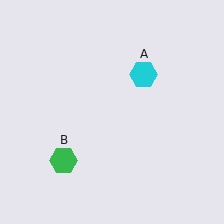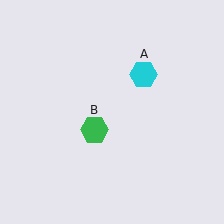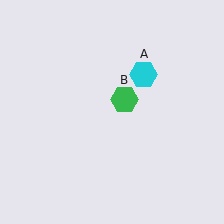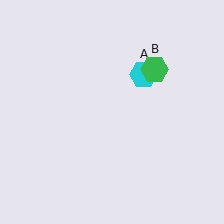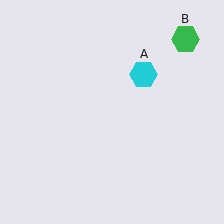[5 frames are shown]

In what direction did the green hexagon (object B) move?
The green hexagon (object B) moved up and to the right.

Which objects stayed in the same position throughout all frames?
Cyan hexagon (object A) remained stationary.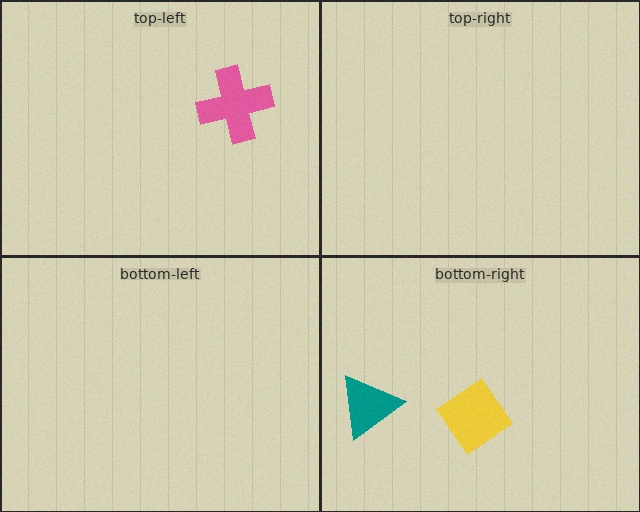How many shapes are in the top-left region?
1.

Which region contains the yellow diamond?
The bottom-right region.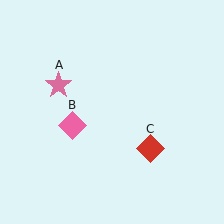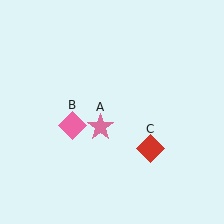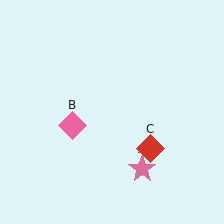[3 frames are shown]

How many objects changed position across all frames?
1 object changed position: pink star (object A).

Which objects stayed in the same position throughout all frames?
Pink diamond (object B) and red diamond (object C) remained stationary.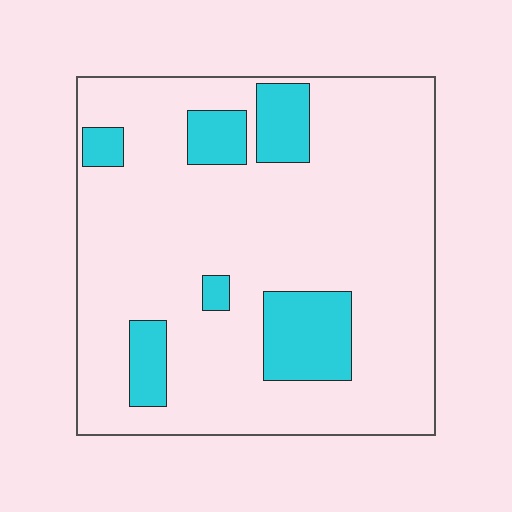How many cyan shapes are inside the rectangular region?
6.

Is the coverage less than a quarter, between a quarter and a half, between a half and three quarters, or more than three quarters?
Less than a quarter.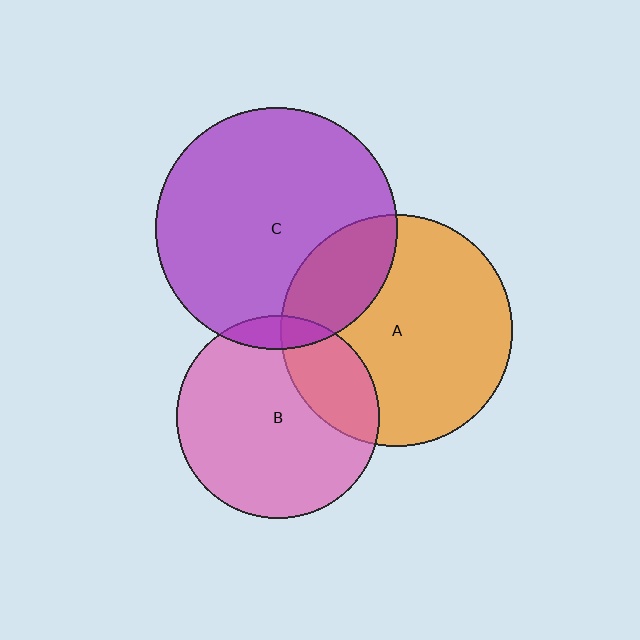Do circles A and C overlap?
Yes.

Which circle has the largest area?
Circle C (purple).